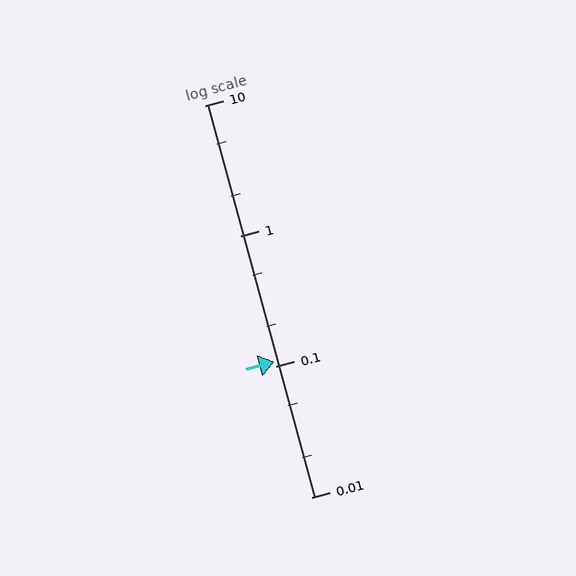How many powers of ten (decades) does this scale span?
The scale spans 3 decades, from 0.01 to 10.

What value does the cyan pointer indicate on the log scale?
The pointer indicates approximately 0.11.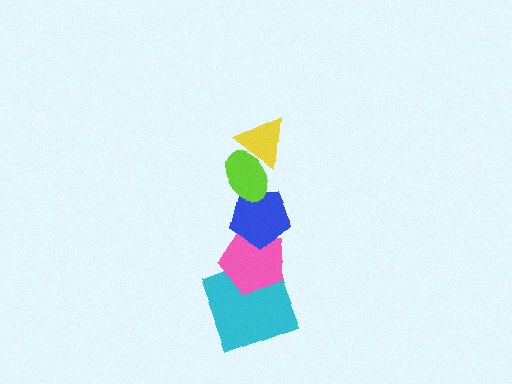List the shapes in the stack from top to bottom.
From top to bottom: the yellow triangle, the lime ellipse, the blue pentagon, the pink pentagon, the cyan square.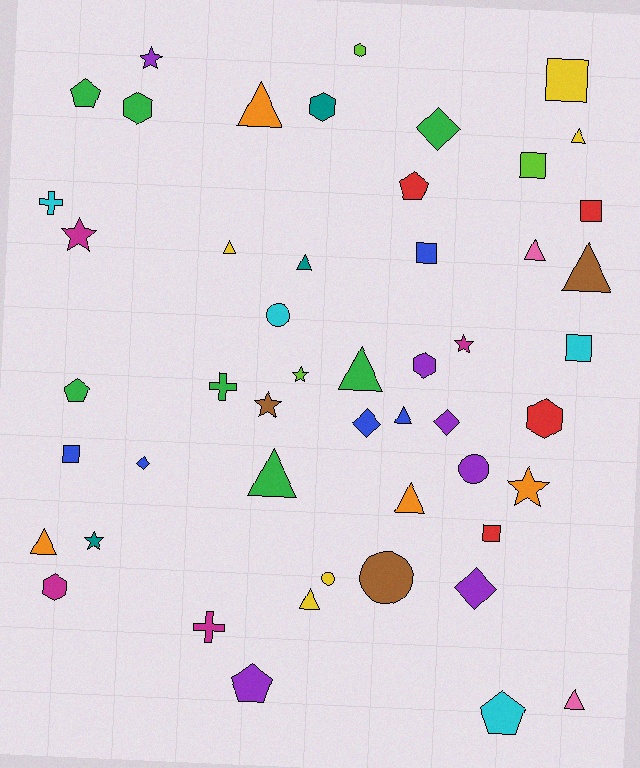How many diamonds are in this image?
There are 5 diamonds.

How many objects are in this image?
There are 50 objects.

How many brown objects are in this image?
There are 3 brown objects.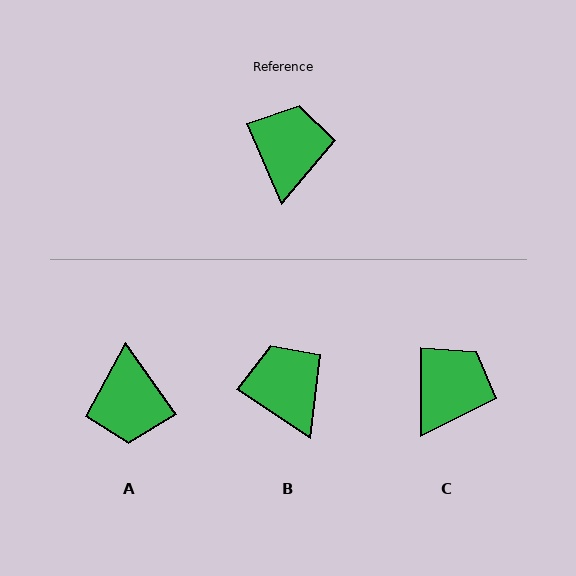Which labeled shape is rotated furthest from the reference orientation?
A, about 168 degrees away.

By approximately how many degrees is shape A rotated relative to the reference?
Approximately 168 degrees clockwise.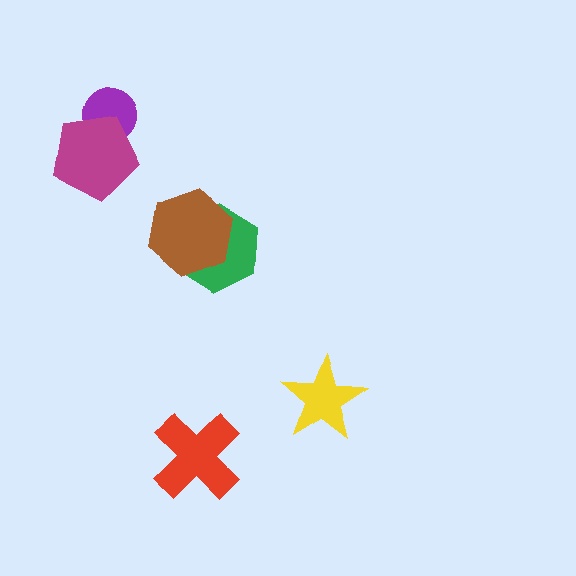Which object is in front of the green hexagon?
The brown hexagon is in front of the green hexagon.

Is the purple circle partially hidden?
Yes, it is partially covered by another shape.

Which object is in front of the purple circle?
The magenta pentagon is in front of the purple circle.